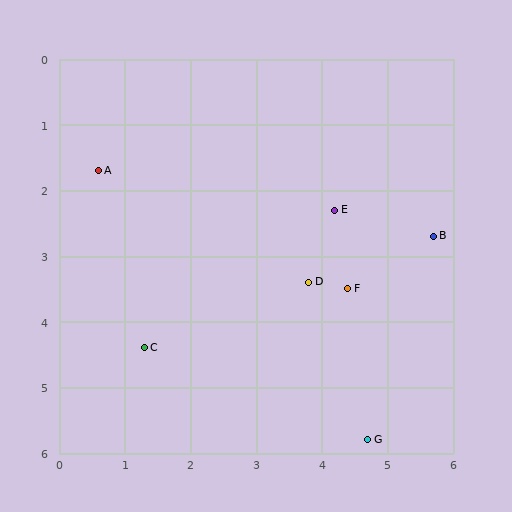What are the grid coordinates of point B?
Point B is at approximately (5.7, 2.7).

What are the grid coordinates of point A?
Point A is at approximately (0.6, 1.7).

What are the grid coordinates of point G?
Point G is at approximately (4.7, 5.8).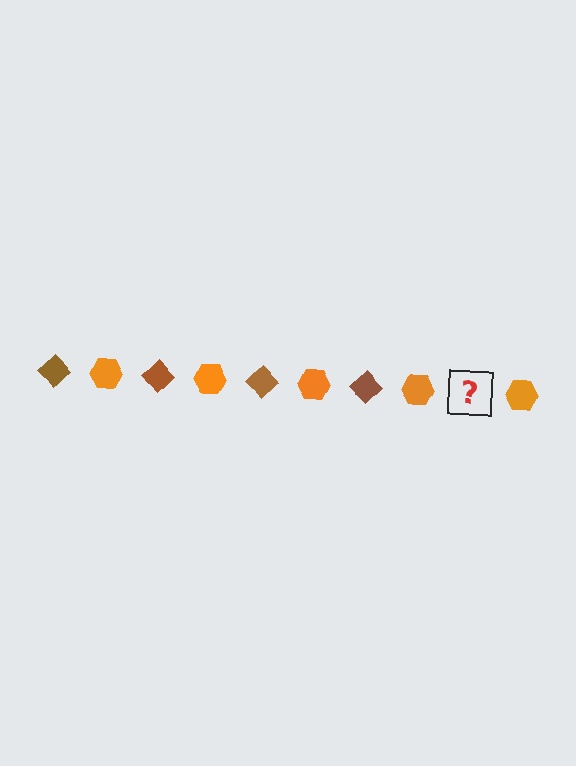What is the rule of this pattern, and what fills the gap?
The rule is that the pattern alternates between brown diamond and orange hexagon. The gap should be filled with a brown diamond.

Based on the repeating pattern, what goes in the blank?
The blank should be a brown diamond.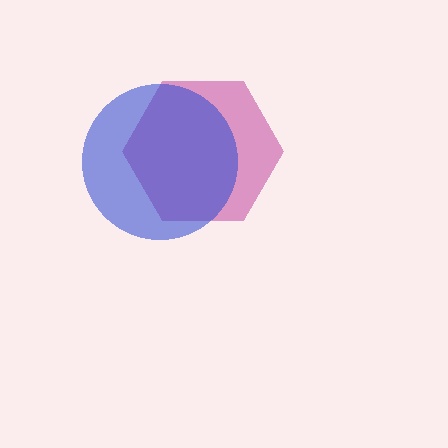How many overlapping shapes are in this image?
There are 2 overlapping shapes in the image.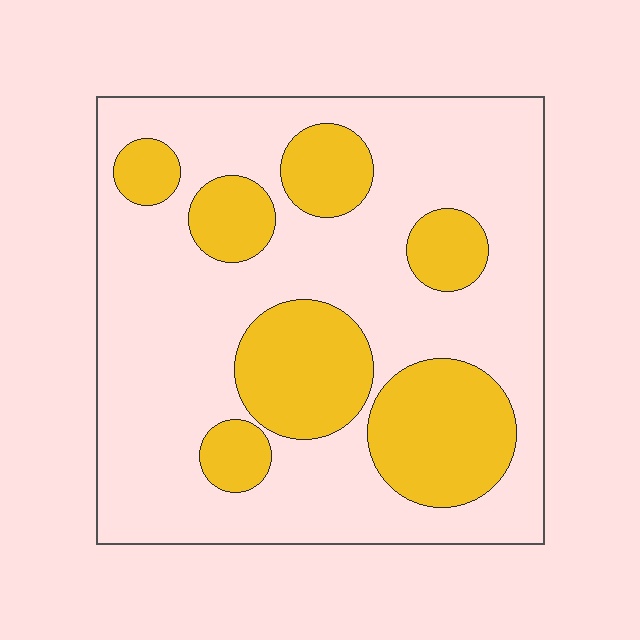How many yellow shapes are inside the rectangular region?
7.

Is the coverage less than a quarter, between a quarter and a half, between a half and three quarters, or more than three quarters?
Between a quarter and a half.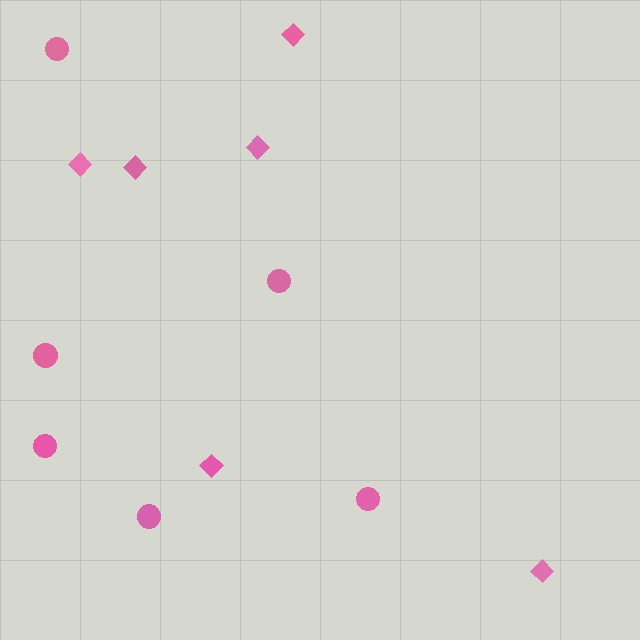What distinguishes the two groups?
There are 2 groups: one group of diamonds (6) and one group of circles (6).